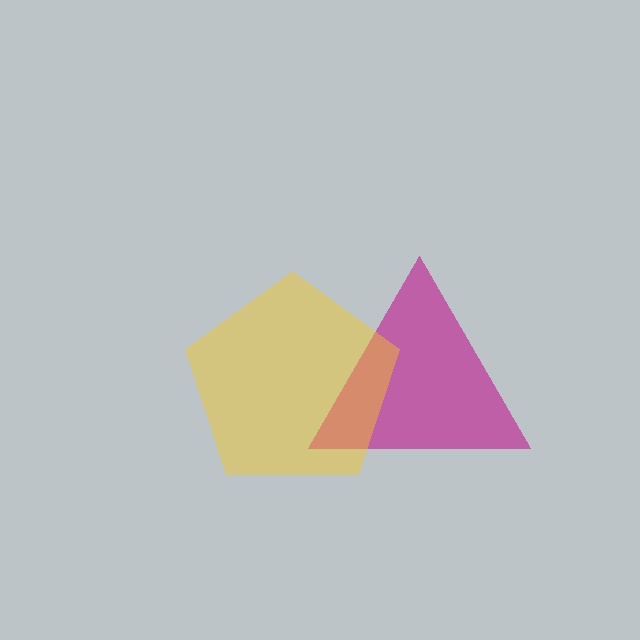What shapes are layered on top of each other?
The layered shapes are: a magenta triangle, a yellow pentagon.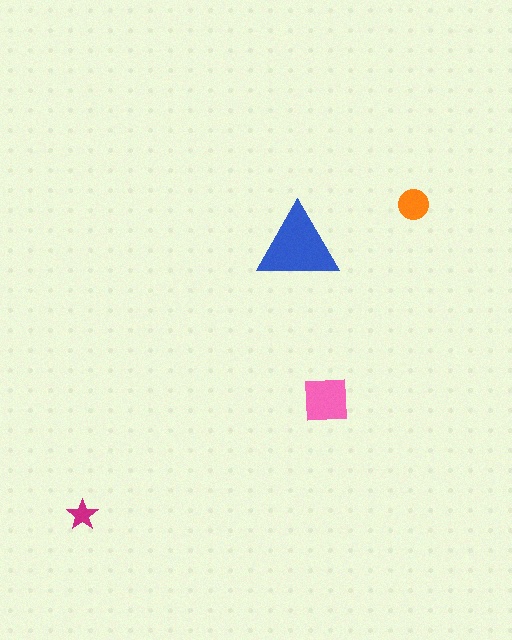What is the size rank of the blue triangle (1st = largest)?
1st.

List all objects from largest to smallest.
The blue triangle, the pink square, the orange circle, the magenta star.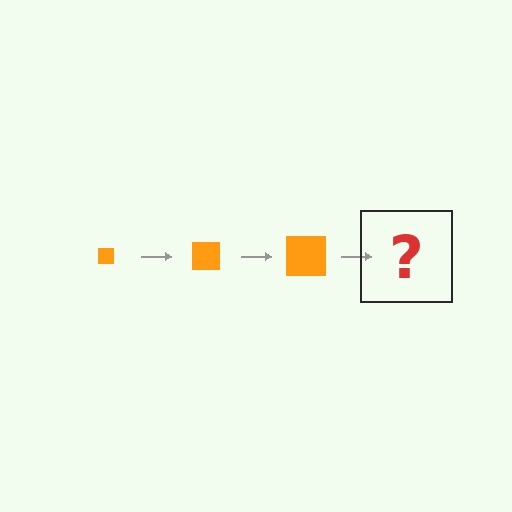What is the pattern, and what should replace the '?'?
The pattern is that the square gets progressively larger each step. The '?' should be an orange square, larger than the previous one.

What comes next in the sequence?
The next element should be an orange square, larger than the previous one.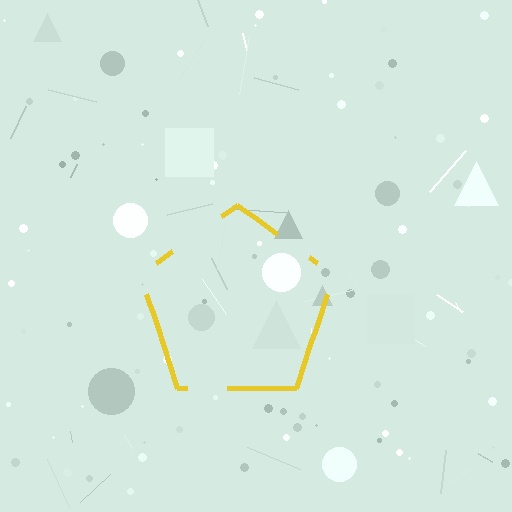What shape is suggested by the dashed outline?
The dashed outline suggests a pentagon.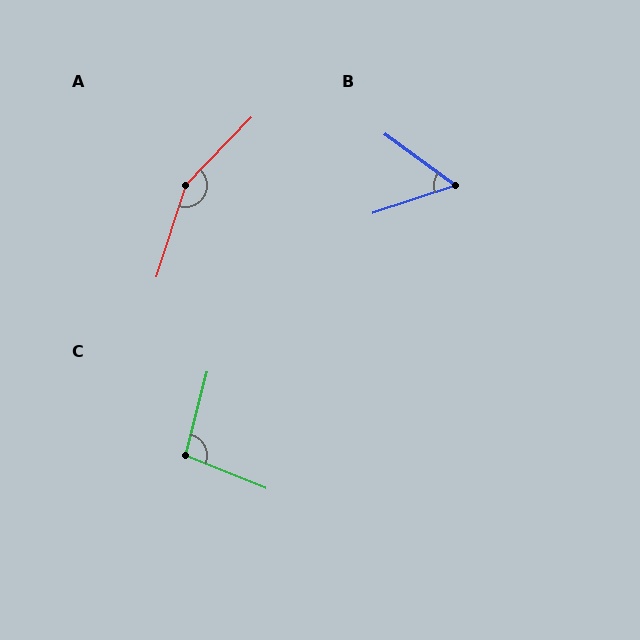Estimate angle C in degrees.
Approximately 97 degrees.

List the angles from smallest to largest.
B (55°), C (97°), A (154°).